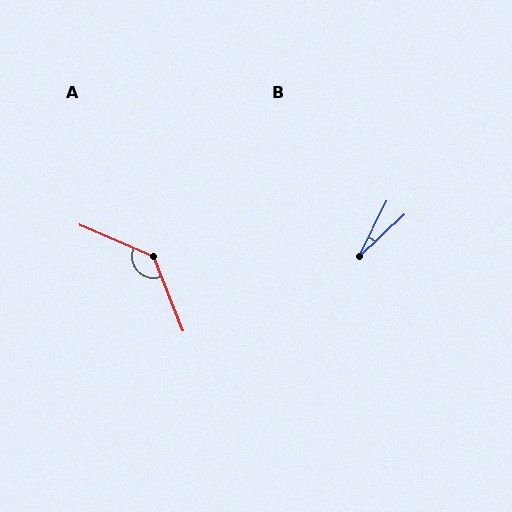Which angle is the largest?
A, at approximately 135 degrees.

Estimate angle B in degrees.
Approximately 20 degrees.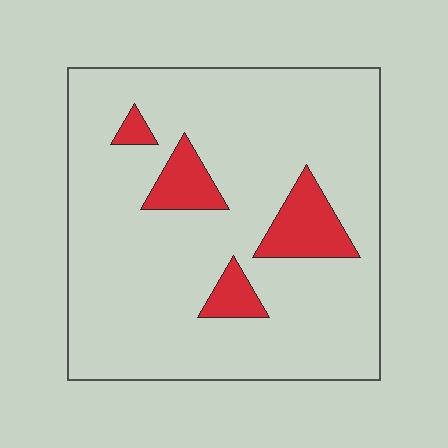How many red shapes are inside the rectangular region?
4.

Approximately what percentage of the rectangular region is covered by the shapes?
Approximately 10%.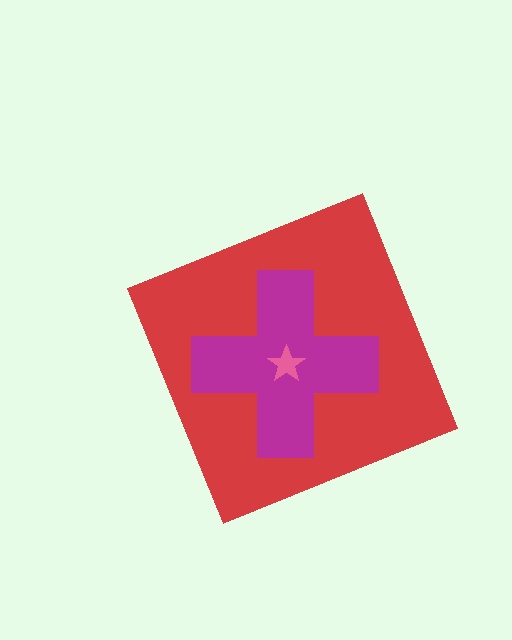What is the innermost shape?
The pink star.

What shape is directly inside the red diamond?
The magenta cross.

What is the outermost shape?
The red diamond.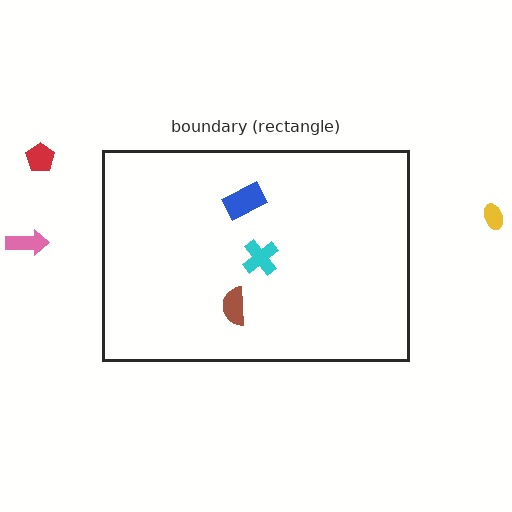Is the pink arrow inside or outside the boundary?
Outside.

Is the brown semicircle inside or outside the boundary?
Inside.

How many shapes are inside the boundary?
3 inside, 3 outside.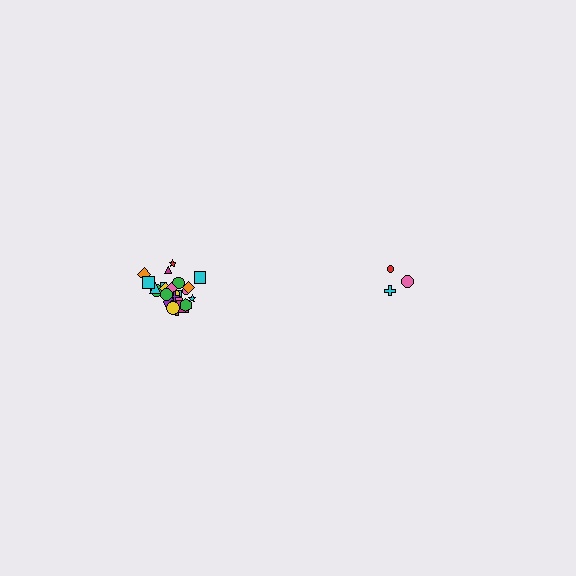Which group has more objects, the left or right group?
The left group.